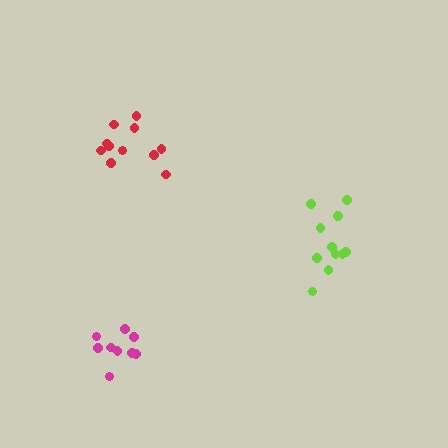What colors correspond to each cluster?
The clusters are colored: red, lime, magenta.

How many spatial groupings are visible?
There are 3 spatial groupings.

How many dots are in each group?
Group 1: 11 dots, Group 2: 11 dots, Group 3: 9 dots (31 total).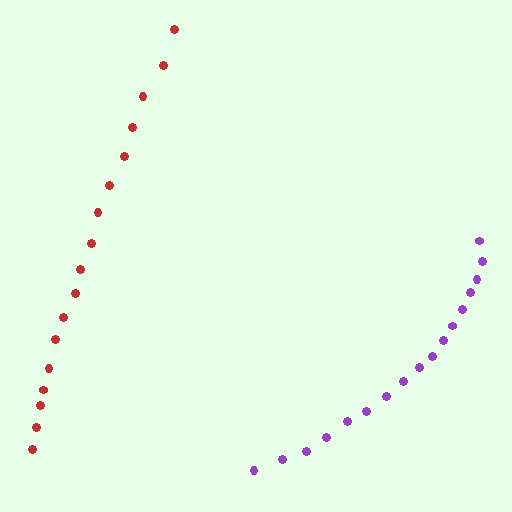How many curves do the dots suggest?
There are 2 distinct paths.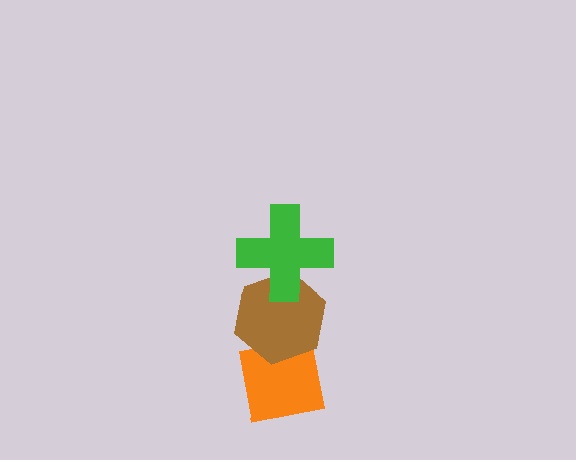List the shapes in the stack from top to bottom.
From top to bottom: the green cross, the brown hexagon, the orange square.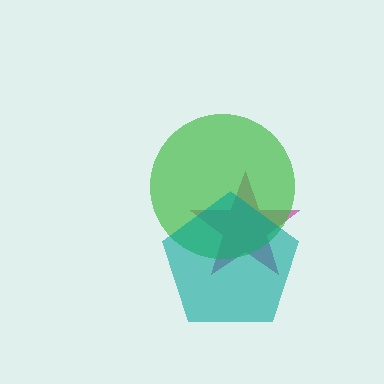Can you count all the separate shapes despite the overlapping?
Yes, there are 3 separate shapes.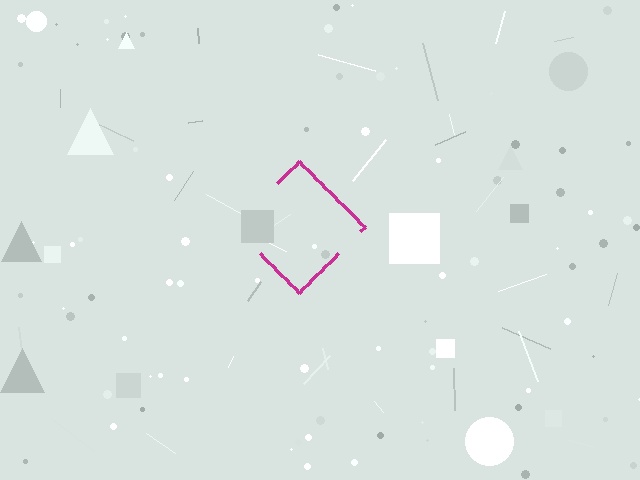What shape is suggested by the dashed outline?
The dashed outline suggests a diamond.